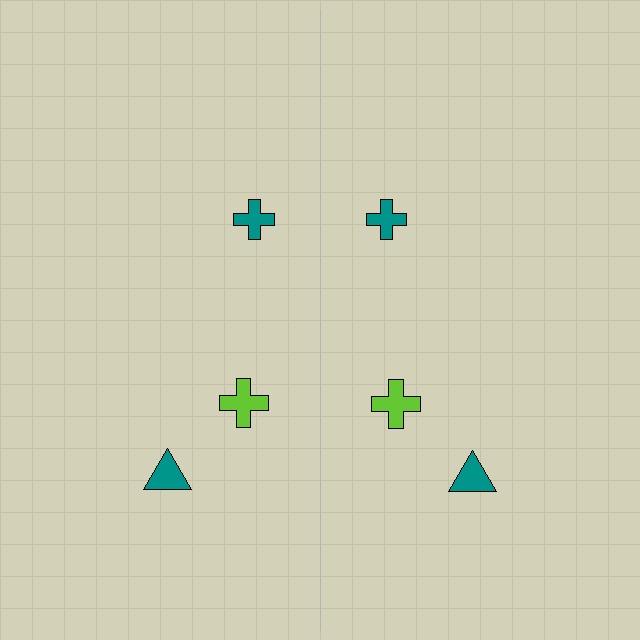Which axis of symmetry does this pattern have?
The pattern has a vertical axis of symmetry running through the center of the image.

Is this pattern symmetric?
Yes, this pattern has bilateral (reflection) symmetry.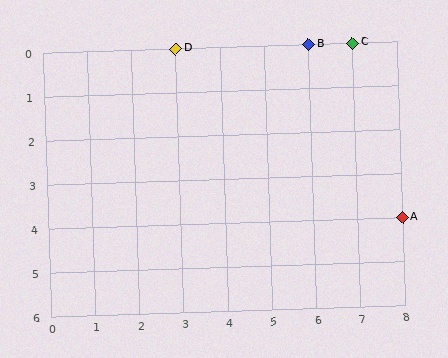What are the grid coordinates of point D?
Point D is at grid coordinates (3, 0).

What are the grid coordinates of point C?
Point C is at grid coordinates (7, 0).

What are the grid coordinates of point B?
Point B is at grid coordinates (6, 0).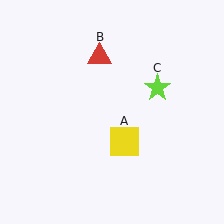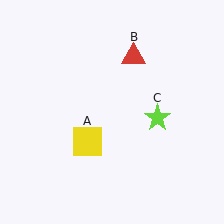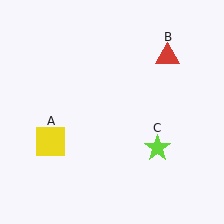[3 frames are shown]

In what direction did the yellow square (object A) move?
The yellow square (object A) moved left.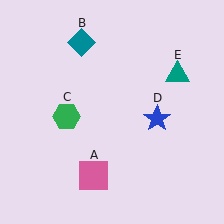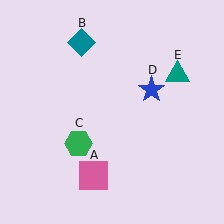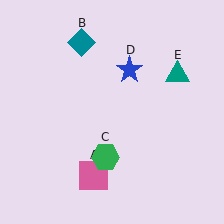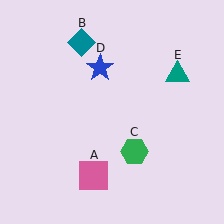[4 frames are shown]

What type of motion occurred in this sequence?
The green hexagon (object C), blue star (object D) rotated counterclockwise around the center of the scene.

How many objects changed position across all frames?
2 objects changed position: green hexagon (object C), blue star (object D).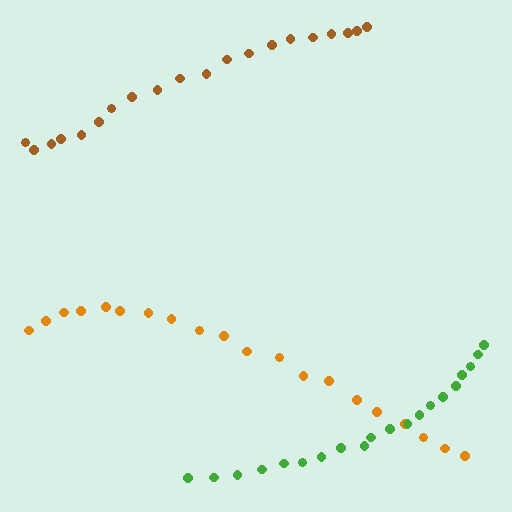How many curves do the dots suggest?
There are 3 distinct paths.